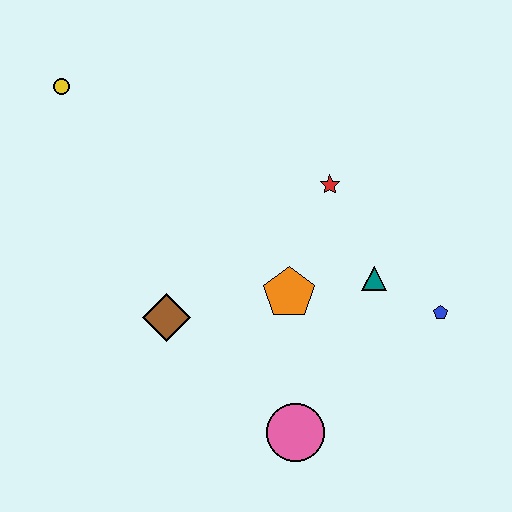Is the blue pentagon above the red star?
No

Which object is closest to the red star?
The teal triangle is closest to the red star.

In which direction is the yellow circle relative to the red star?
The yellow circle is to the left of the red star.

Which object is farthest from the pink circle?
The yellow circle is farthest from the pink circle.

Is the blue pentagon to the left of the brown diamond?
No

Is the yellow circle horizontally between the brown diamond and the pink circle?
No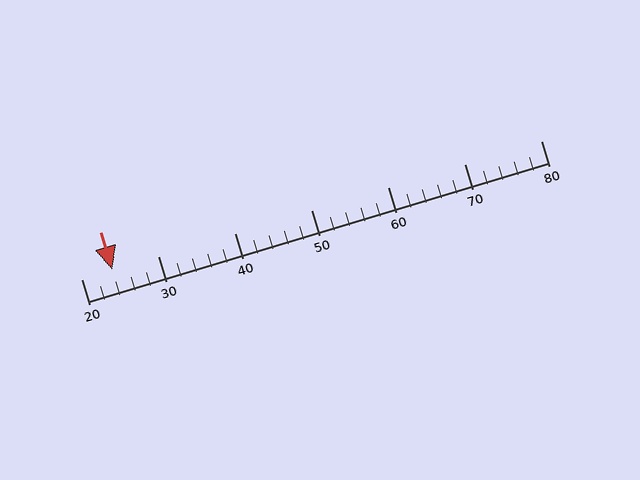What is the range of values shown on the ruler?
The ruler shows values from 20 to 80.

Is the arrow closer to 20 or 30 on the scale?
The arrow is closer to 20.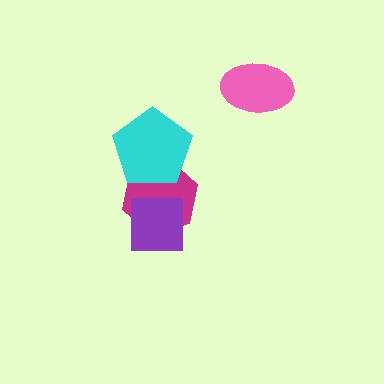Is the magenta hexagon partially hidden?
Yes, it is partially covered by another shape.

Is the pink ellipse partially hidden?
No, no other shape covers it.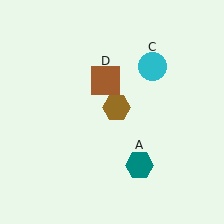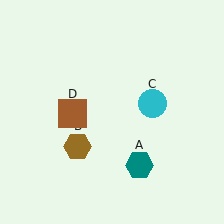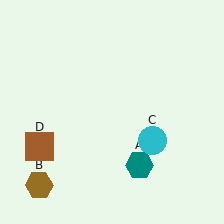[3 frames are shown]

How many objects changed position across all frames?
3 objects changed position: brown hexagon (object B), cyan circle (object C), brown square (object D).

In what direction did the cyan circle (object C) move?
The cyan circle (object C) moved down.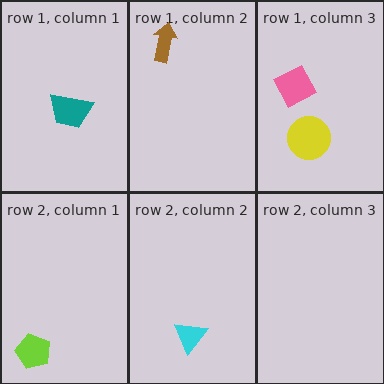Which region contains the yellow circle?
The row 1, column 3 region.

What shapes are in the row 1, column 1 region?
The teal trapezoid.